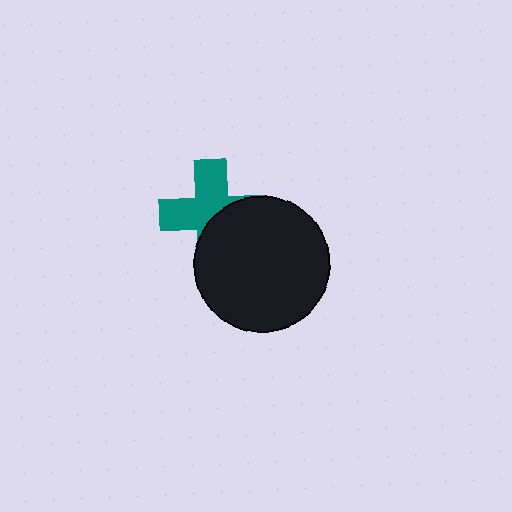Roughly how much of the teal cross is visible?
About half of it is visible (roughly 54%).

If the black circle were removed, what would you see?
You would see the complete teal cross.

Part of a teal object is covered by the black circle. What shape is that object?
It is a cross.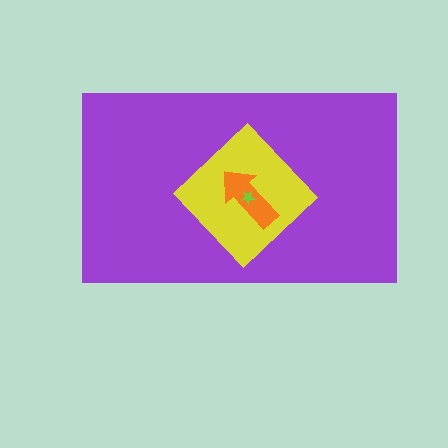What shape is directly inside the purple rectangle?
The yellow diamond.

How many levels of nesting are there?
4.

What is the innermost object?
The lime star.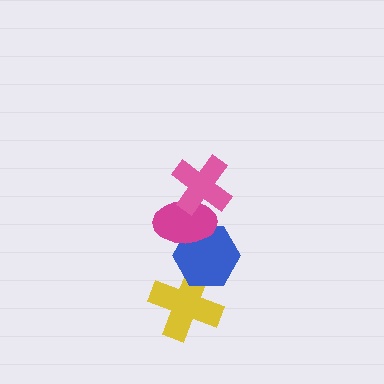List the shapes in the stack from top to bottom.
From top to bottom: the pink cross, the magenta ellipse, the blue hexagon, the yellow cross.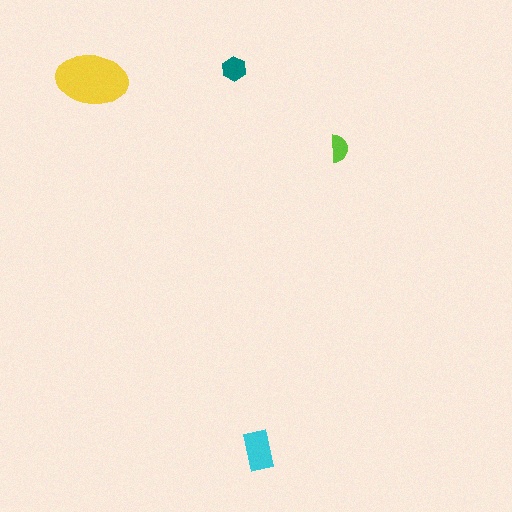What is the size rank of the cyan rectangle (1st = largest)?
2nd.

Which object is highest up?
The teal hexagon is topmost.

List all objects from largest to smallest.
The yellow ellipse, the cyan rectangle, the teal hexagon, the lime semicircle.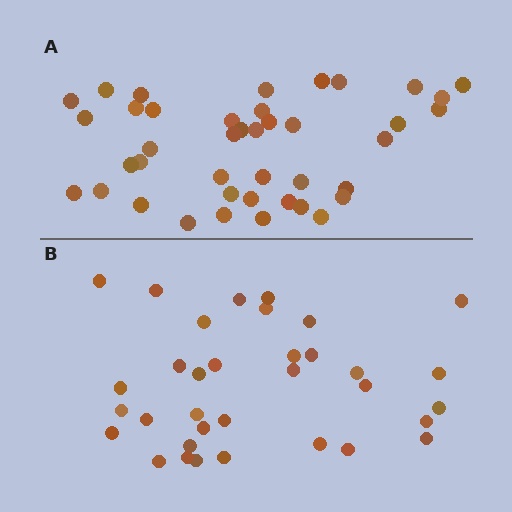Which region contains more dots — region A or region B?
Region A (the top region) has more dots.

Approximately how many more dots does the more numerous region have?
Region A has roughly 8 or so more dots than region B.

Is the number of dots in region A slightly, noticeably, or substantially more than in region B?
Region A has only slightly more — the two regions are fairly close. The ratio is roughly 1.2 to 1.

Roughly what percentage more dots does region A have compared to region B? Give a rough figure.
About 20% more.